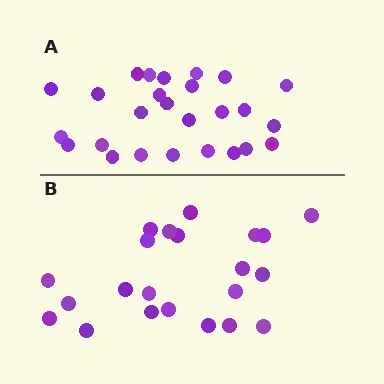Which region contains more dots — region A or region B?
Region A (the top region) has more dots.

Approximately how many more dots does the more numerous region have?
Region A has about 4 more dots than region B.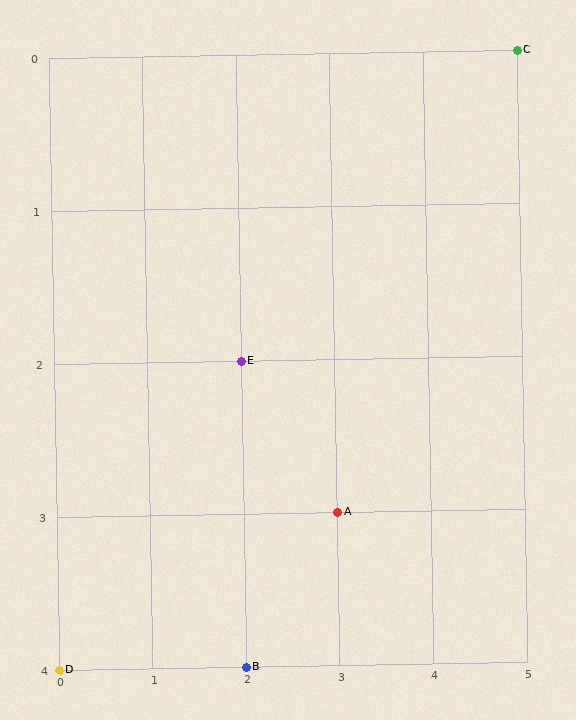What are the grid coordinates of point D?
Point D is at grid coordinates (0, 4).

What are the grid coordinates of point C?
Point C is at grid coordinates (5, 0).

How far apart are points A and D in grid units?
Points A and D are 3 columns and 1 row apart (about 3.2 grid units diagonally).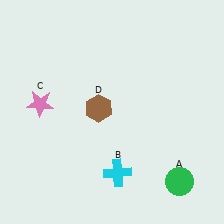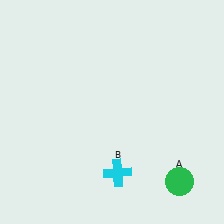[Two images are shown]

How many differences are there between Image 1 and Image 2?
There are 2 differences between the two images.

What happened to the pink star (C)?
The pink star (C) was removed in Image 2. It was in the top-left area of Image 1.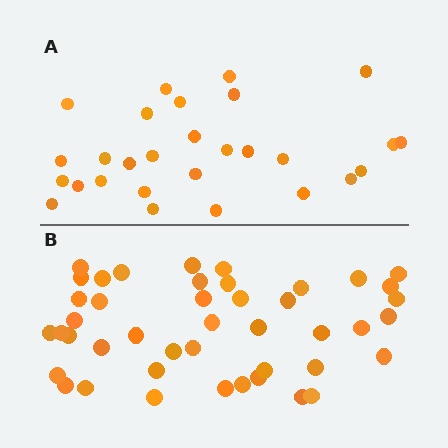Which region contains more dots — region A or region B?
Region B (the bottom region) has more dots.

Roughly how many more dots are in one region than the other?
Region B has approximately 15 more dots than region A.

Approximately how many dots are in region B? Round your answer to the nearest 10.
About 40 dots. (The exact count is 44, which rounds to 40.)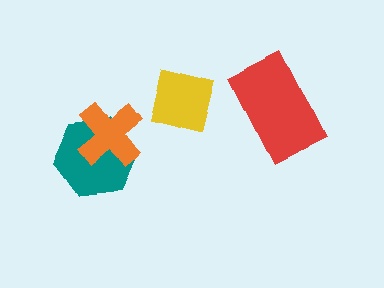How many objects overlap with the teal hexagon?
1 object overlaps with the teal hexagon.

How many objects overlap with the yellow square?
0 objects overlap with the yellow square.